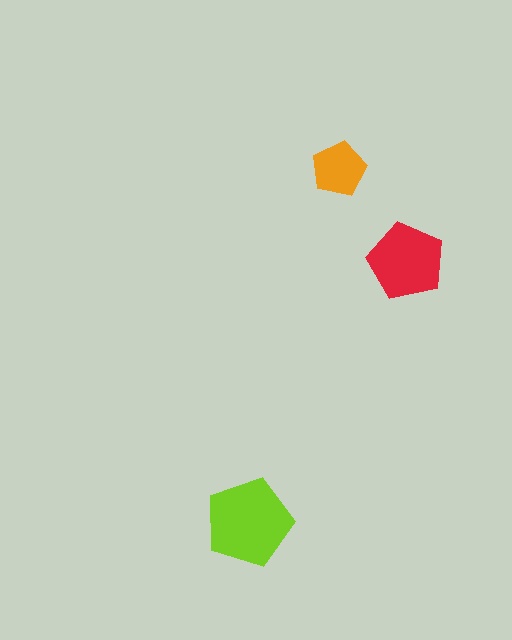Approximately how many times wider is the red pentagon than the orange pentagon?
About 1.5 times wider.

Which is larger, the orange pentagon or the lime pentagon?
The lime one.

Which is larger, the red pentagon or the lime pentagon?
The lime one.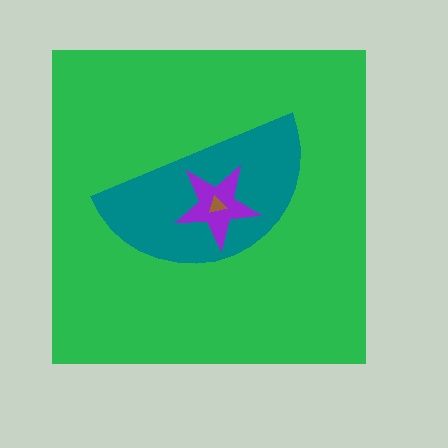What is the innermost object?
The brown triangle.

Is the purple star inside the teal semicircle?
Yes.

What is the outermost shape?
The green square.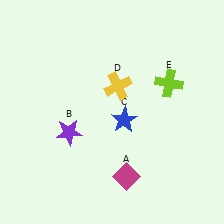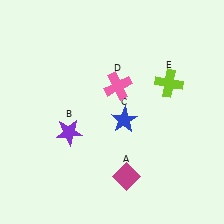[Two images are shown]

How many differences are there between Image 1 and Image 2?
There is 1 difference between the two images.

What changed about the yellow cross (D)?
In Image 1, D is yellow. In Image 2, it changed to pink.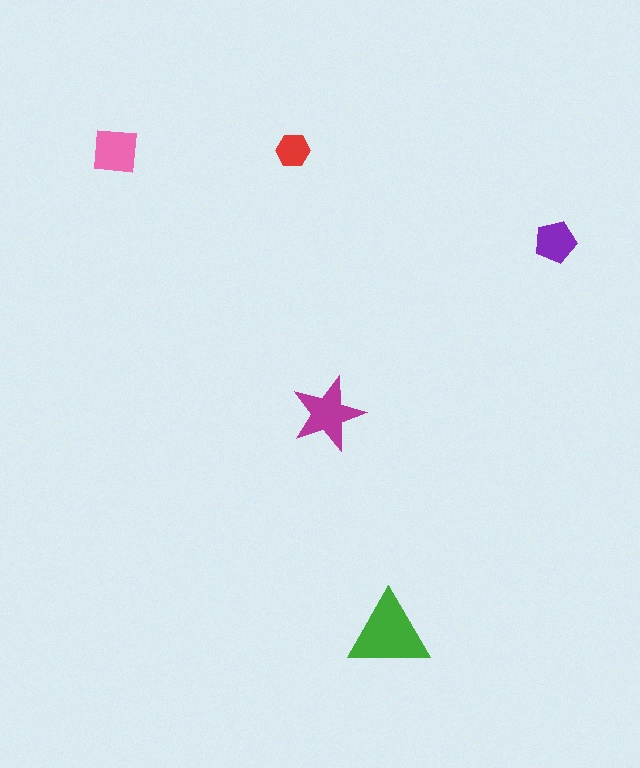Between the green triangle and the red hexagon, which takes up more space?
The green triangle.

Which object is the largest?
The green triangle.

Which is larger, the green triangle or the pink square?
The green triangle.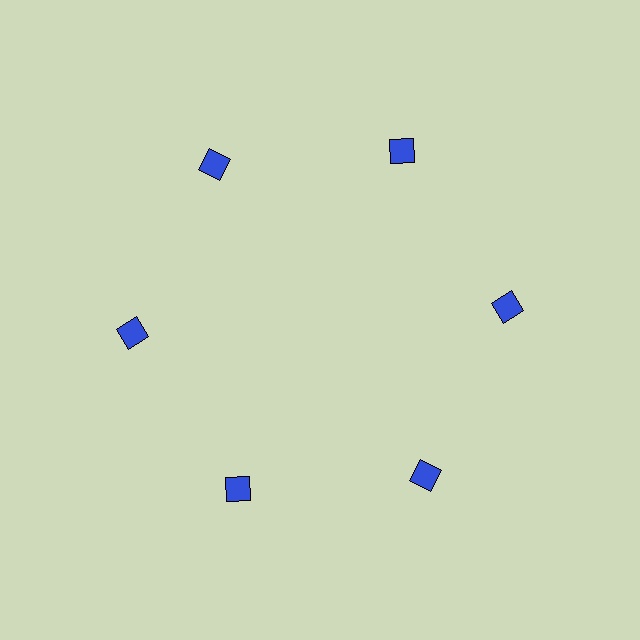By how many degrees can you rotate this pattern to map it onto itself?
The pattern maps onto itself every 60 degrees of rotation.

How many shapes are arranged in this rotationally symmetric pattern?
There are 6 shapes, arranged in 6 groups of 1.